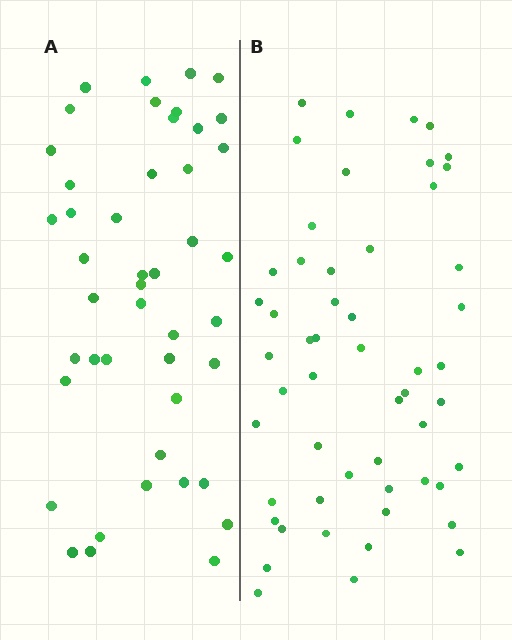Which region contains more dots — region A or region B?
Region B (the right region) has more dots.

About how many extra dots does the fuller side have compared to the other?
Region B has roughly 8 or so more dots than region A.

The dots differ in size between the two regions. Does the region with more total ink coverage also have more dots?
No. Region A has more total ink coverage because its dots are larger, but region B actually contains more individual dots. Total area can be misleading — the number of items is what matters here.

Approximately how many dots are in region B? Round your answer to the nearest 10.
About 50 dots. (The exact count is 53, which rounds to 50.)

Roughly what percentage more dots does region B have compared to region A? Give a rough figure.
About 20% more.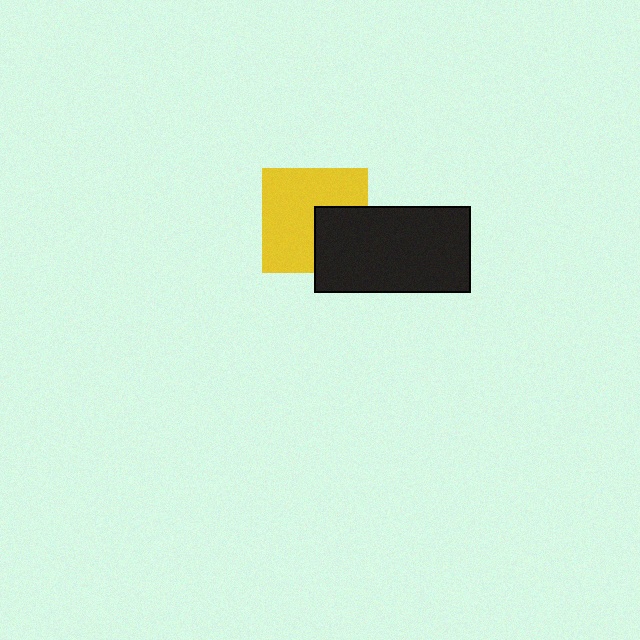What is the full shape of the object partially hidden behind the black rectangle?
The partially hidden object is a yellow square.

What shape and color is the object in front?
The object in front is a black rectangle.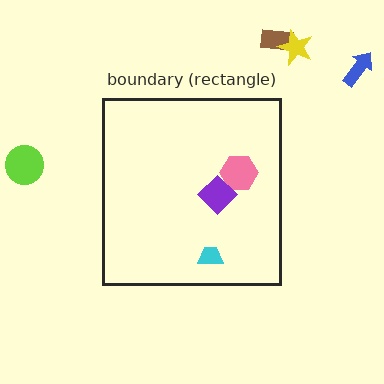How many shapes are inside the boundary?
3 inside, 4 outside.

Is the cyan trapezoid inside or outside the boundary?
Inside.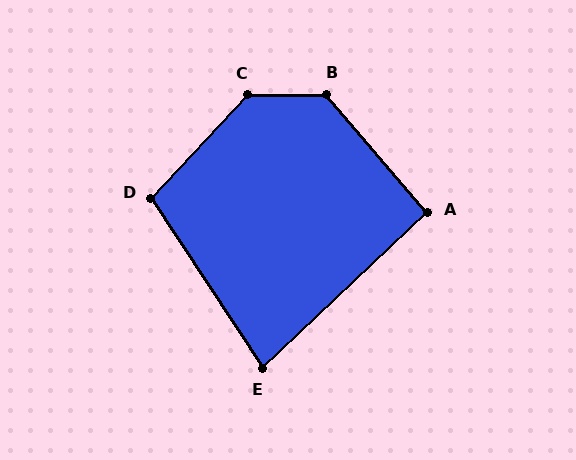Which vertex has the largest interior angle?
C, at approximately 134 degrees.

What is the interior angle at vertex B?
Approximately 130 degrees (obtuse).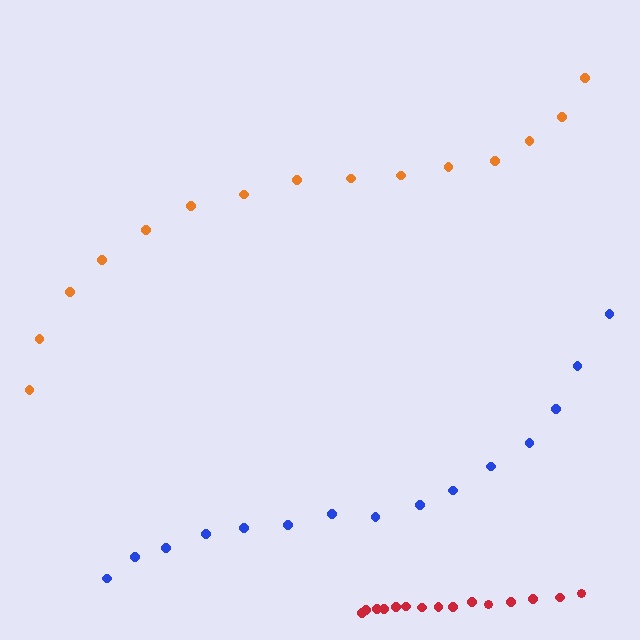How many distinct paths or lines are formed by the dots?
There are 3 distinct paths.